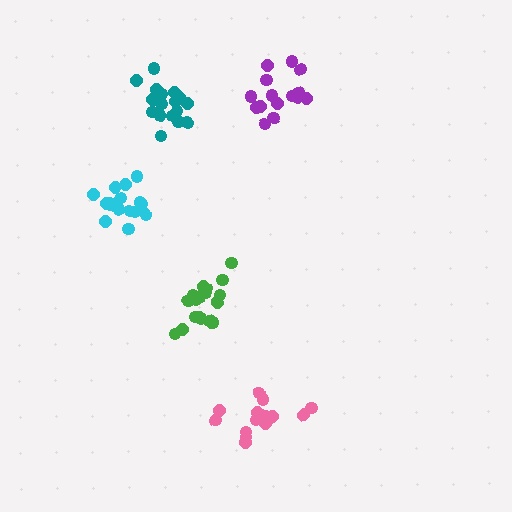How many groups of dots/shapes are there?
There are 5 groups.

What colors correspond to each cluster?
The clusters are colored: purple, green, teal, pink, cyan.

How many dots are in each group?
Group 1: 15 dots, Group 2: 18 dots, Group 3: 18 dots, Group 4: 16 dots, Group 5: 18 dots (85 total).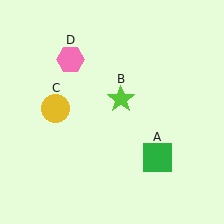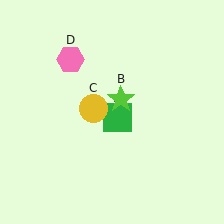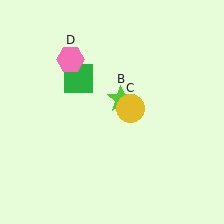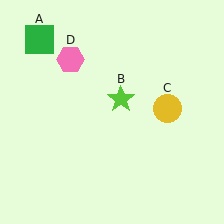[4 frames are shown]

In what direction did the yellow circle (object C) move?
The yellow circle (object C) moved right.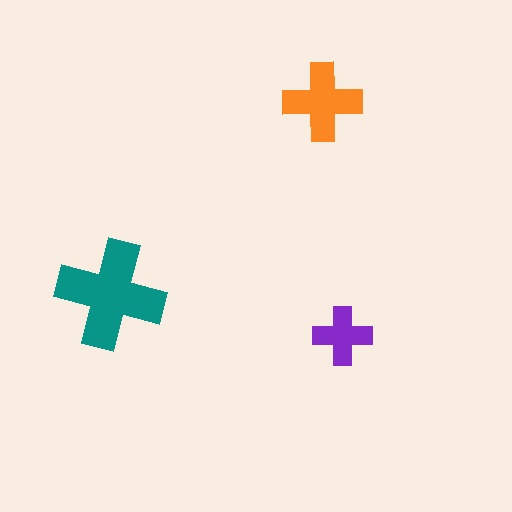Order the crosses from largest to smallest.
the teal one, the orange one, the purple one.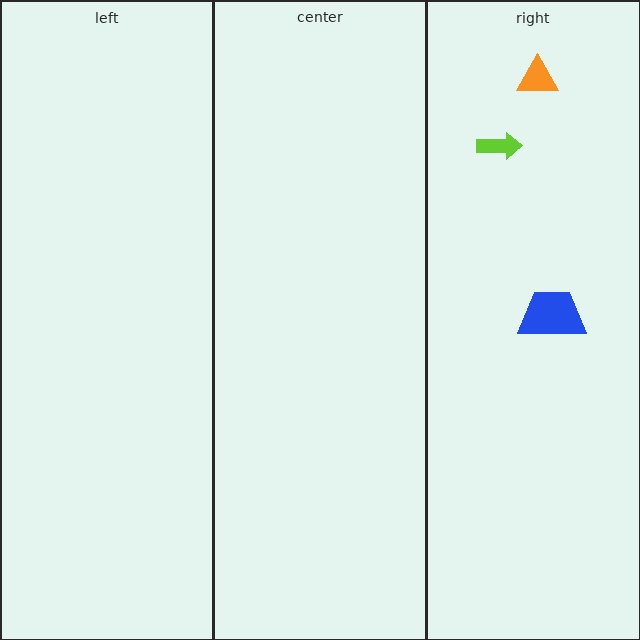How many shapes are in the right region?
3.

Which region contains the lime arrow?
The right region.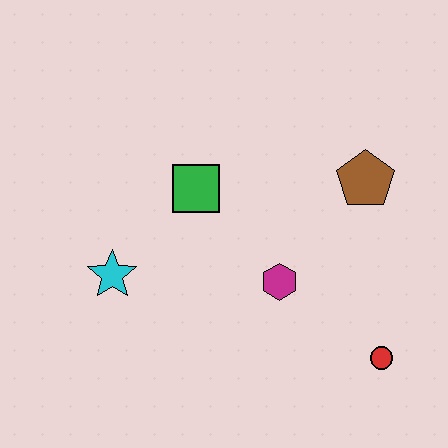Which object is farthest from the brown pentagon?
The cyan star is farthest from the brown pentagon.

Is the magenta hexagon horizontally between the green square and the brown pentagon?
Yes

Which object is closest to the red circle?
The magenta hexagon is closest to the red circle.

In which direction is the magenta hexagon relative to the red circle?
The magenta hexagon is to the left of the red circle.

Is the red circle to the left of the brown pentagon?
No